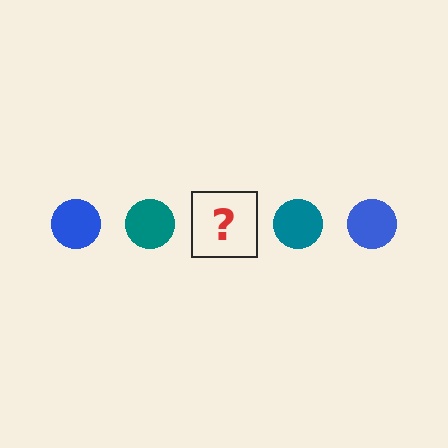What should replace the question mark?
The question mark should be replaced with a blue circle.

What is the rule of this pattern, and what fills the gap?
The rule is that the pattern cycles through blue, teal circles. The gap should be filled with a blue circle.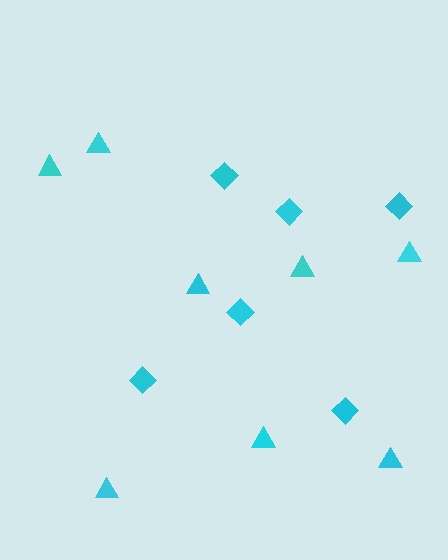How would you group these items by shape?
There are 2 groups: one group of triangles (8) and one group of diamonds (6).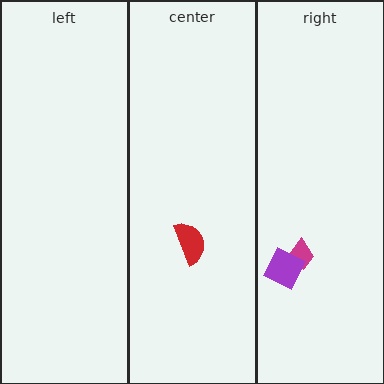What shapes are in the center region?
The red semicircle.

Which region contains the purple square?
The right region.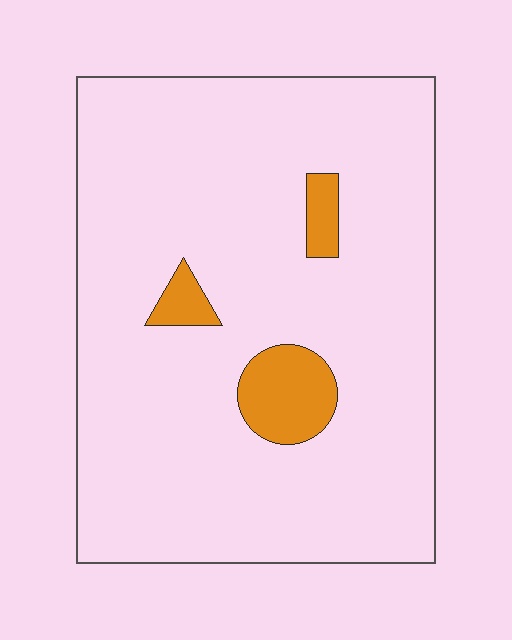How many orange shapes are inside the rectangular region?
3.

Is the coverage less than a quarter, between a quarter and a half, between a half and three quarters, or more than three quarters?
Less than a quarter.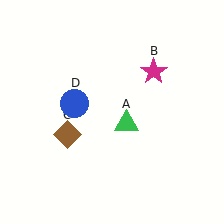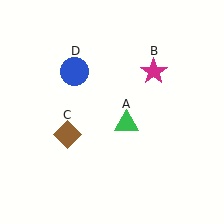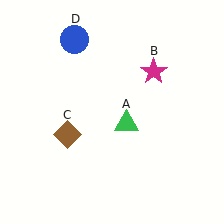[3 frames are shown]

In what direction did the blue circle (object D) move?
The blue circle (object D) moved up.